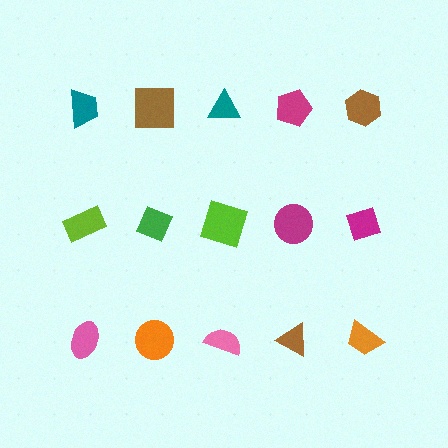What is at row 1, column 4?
A magenta pentagon.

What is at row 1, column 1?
A teal trapezoid.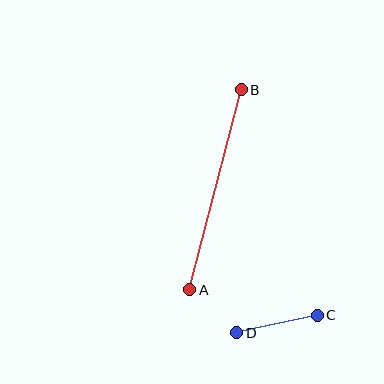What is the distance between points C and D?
The distance is approximately 82 pixels.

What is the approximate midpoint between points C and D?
The midpoint is at approximately (277, 324) pixels.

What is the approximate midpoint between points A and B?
The midpoint is at approximately (216, 190) pixels.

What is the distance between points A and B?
The distance is approximately 207 pixels.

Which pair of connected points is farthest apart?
Points A and B are farthest apart.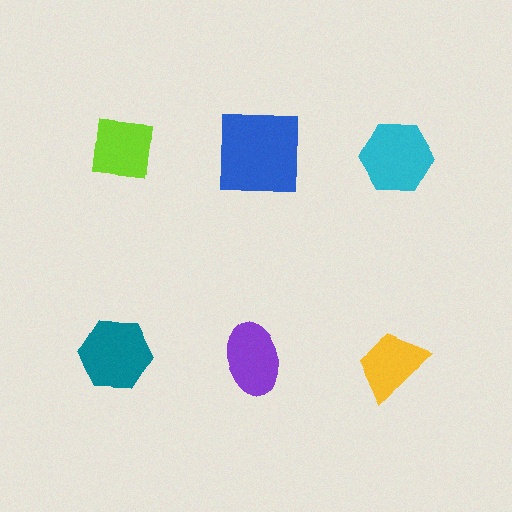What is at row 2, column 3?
A yellow trapezoid.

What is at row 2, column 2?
A purple ellipse.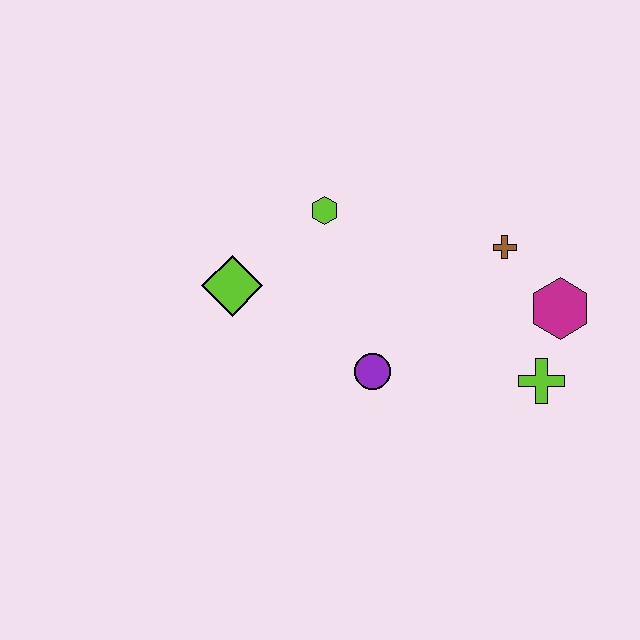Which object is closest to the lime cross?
The magenta hexagon is closest to the lime cross.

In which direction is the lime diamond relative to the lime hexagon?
The lime diamond is to the left of the lime hexagon.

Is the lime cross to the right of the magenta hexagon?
No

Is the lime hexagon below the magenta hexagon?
No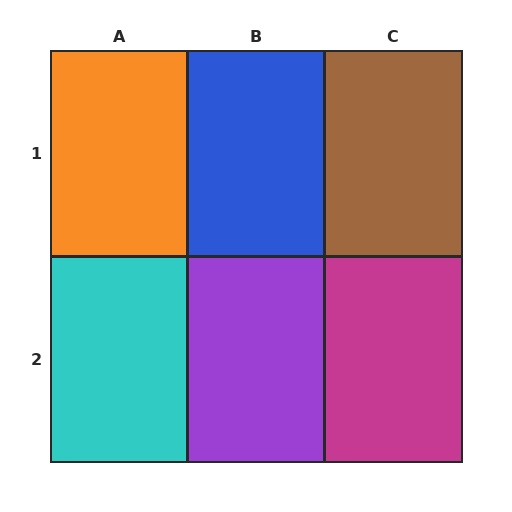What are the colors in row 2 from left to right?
Cyan, purple, magenta.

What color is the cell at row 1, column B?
Blue.